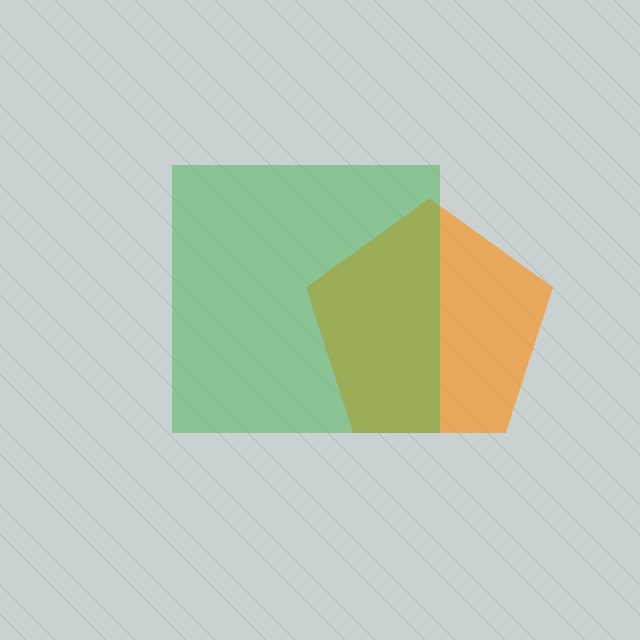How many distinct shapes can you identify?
There are 2 distinct shapes: an orange pentagon, a green square.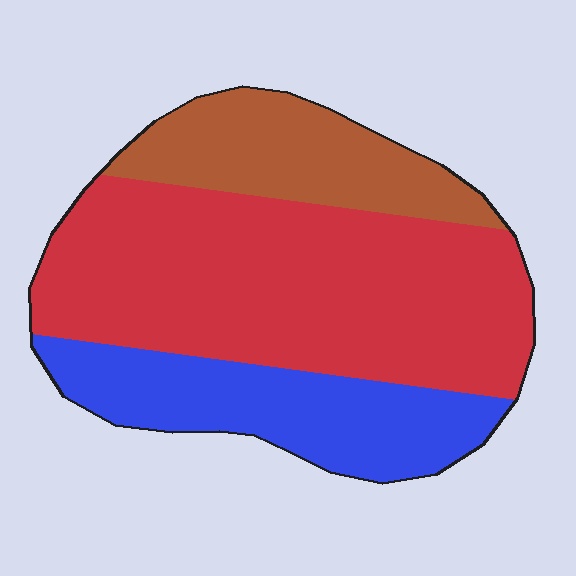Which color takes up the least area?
Brown, at roughly 20%.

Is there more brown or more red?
Red.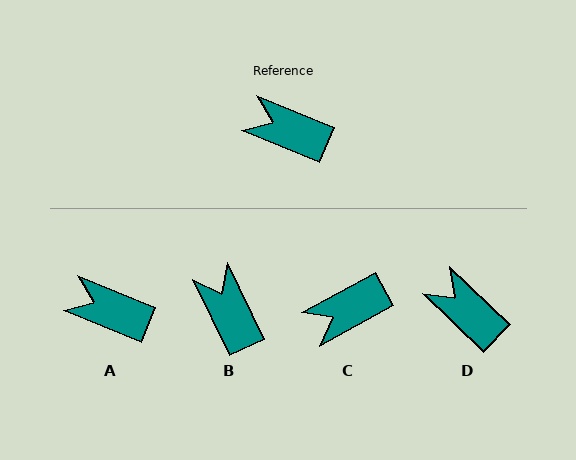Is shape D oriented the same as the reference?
No, it is off by about 22 degrees.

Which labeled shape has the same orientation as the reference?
A.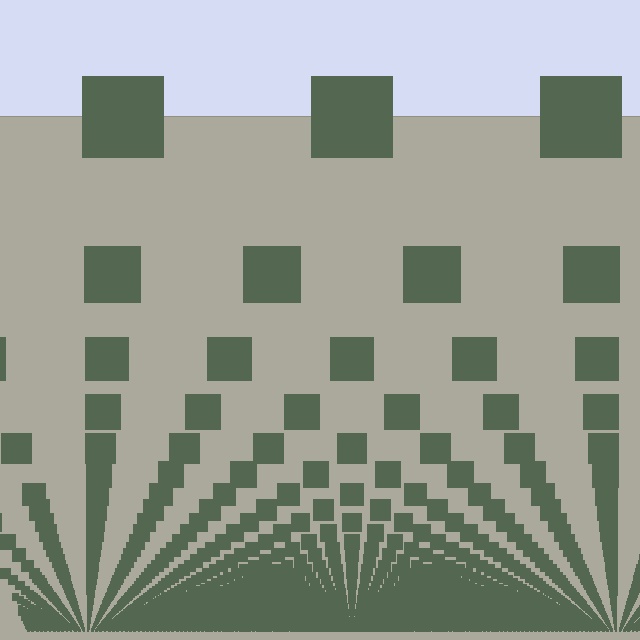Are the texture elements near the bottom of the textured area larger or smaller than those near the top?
Smaller. The gradient is inverted — elements near the bottom are smaller and denser.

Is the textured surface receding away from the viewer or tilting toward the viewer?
The surface appears to tilt toward the viewer. Texture elements get larger and sparser toward the top.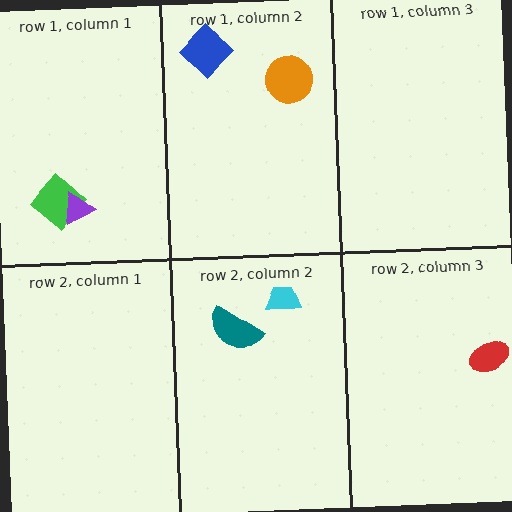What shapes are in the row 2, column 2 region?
The cyan trapezoid, the teal semicircle.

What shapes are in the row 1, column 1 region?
The green diamond, the purple triangle.